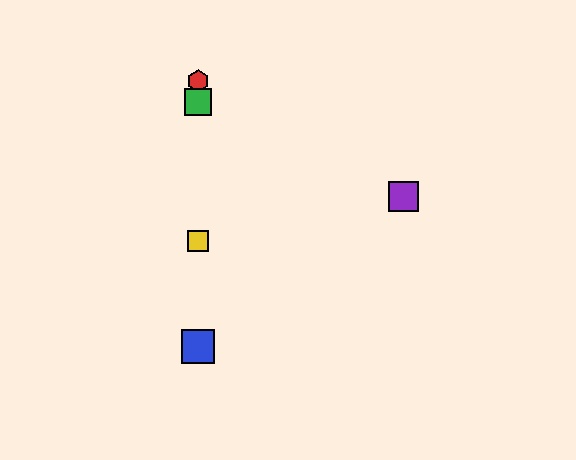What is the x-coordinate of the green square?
The green square is at x≈198.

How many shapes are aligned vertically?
4 shapes (the red hexagon, the blue square, the green square, the yellow square) are aligned vertically.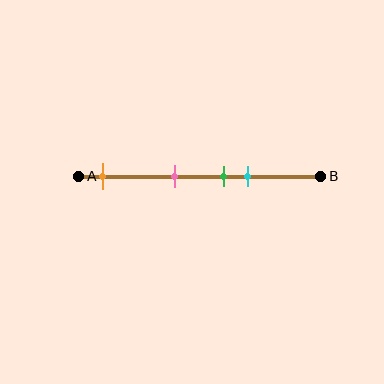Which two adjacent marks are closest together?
The green and cyan marks are the closest adjacent pair.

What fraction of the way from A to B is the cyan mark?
The cyan mark is approximately 70% (0.7) of the way from A to B.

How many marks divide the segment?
There are 4 marks dividing the segment.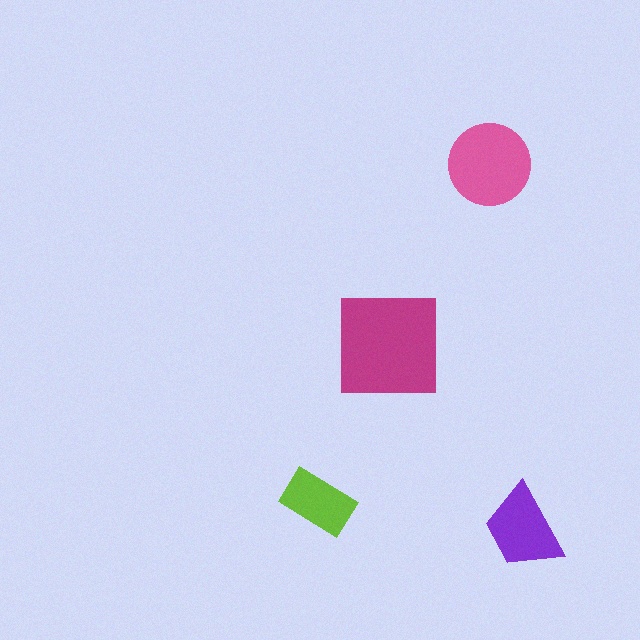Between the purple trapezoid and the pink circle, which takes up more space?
The pink circle.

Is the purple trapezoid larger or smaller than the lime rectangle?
Larger.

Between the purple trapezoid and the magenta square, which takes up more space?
The magenta square.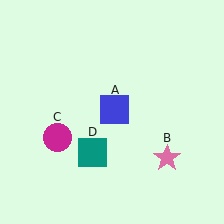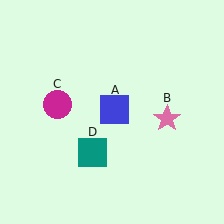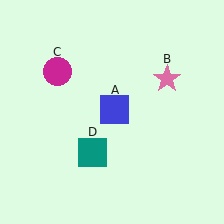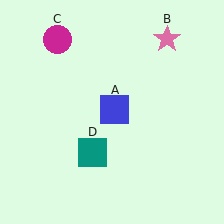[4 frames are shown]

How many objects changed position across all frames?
2 objects changed position: pink star (object B), magenta circle (object C).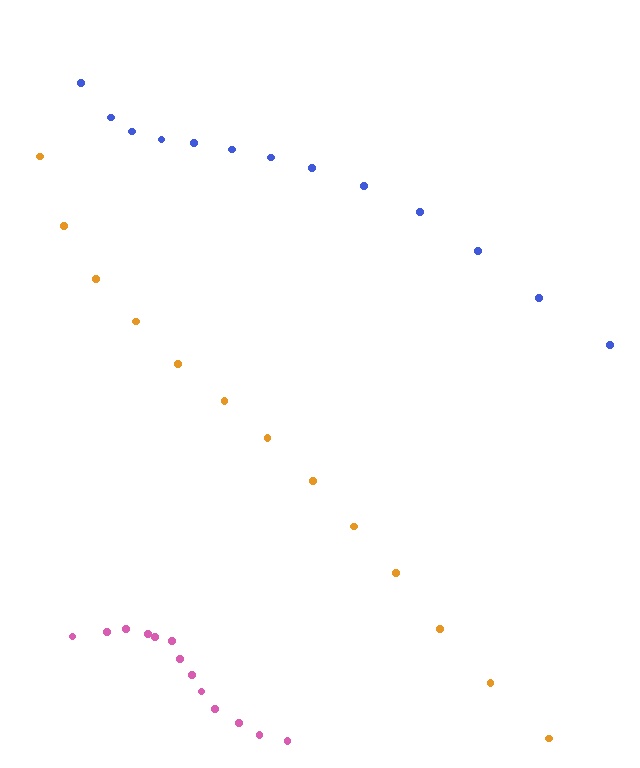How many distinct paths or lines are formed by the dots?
There are 3 distinct paths.